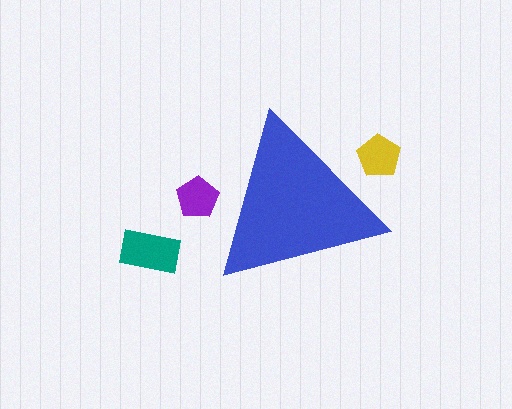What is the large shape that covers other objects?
A blue triangle.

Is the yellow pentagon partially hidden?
Yes, the yellow pentagon is partially hidden behind the blue triangle.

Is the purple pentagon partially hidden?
Yes, the purple pentagon is partially hidden behind the blue triangle.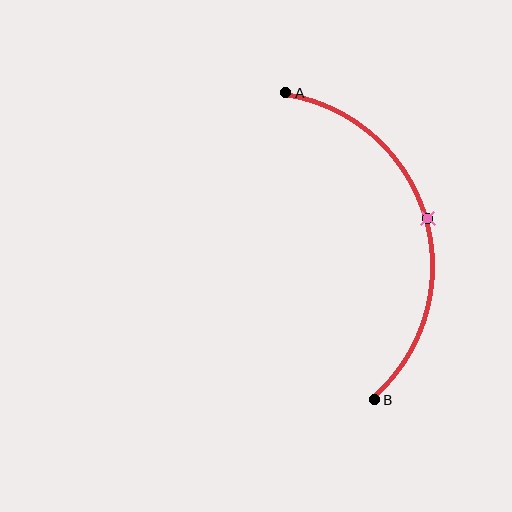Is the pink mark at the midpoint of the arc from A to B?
Yes. The pink mark lies on the arc at equal arc-length from both A and B — it is the arc midpoint.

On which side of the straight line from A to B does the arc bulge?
The arc bulges to the right of the straight line connecting A and B.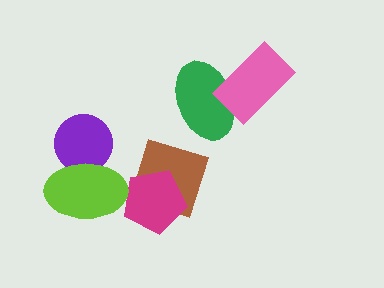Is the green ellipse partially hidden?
Yes, it is partially covered by another shape.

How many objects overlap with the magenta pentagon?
1 object overlaps with the magenta pentagon.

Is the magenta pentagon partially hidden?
No, no other shape covers it.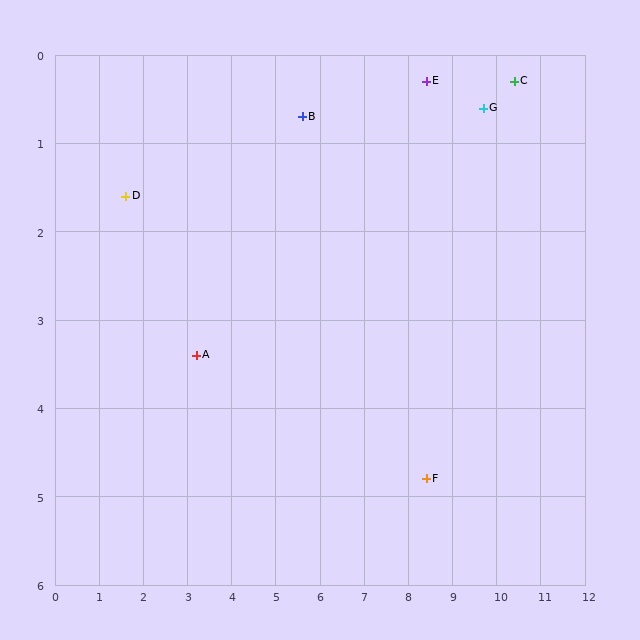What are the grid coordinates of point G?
Point G is at approximately (9.7, 0.6).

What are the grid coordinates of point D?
Point D is at approximately (1.6, 1.6).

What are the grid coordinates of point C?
Point C is at approximately (10.4, 0.3).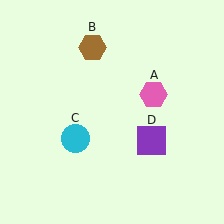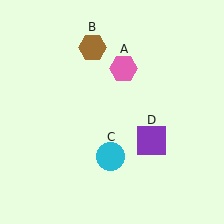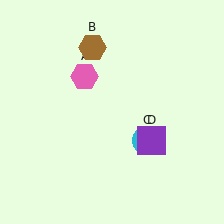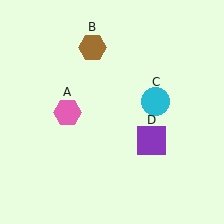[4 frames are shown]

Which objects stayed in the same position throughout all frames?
Brown hexagon (object B) and purple square (object D) remained stationary.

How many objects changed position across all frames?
2 objects changed position: pink hexagon (object A), cyan circle (object C).